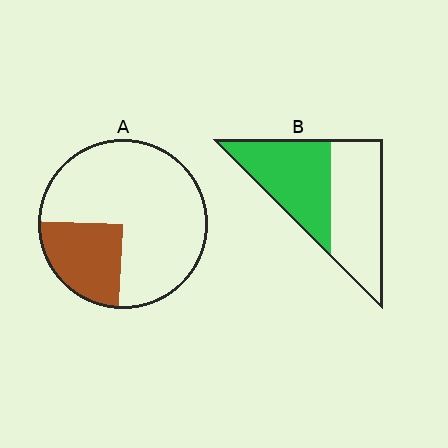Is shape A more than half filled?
No.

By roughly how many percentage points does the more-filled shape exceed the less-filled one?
By roughly 25 percentage points (B over A).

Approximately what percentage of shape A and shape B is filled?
A is approximately 25% and B is approximately 50%.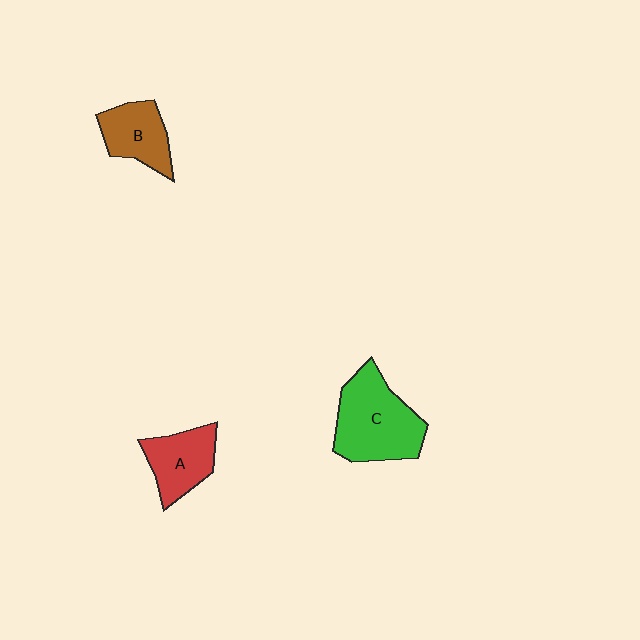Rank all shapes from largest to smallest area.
From largest to smallest: C (green), A (red), B (brown).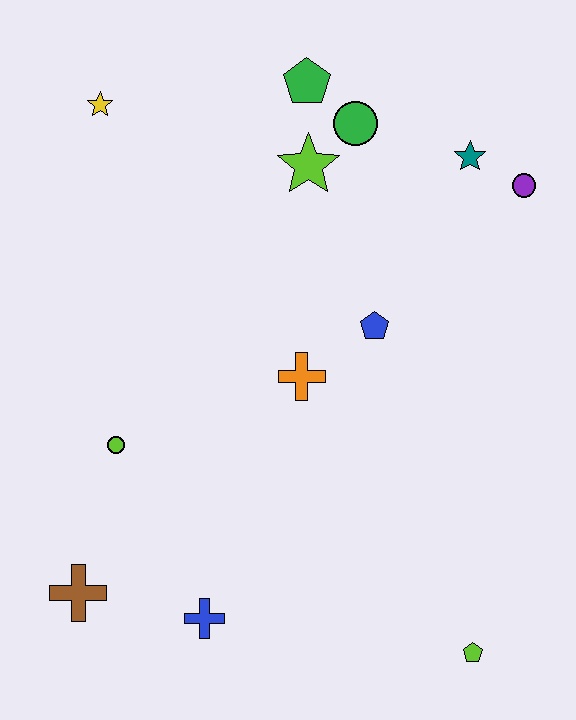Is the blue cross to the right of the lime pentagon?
No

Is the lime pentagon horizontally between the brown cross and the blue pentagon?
No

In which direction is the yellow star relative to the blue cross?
The yellow star is above the blue cross.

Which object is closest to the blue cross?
The brown cross is closest to the blue cross.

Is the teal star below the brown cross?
No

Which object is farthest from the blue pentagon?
The brown cross is farthest from the blue pentagon.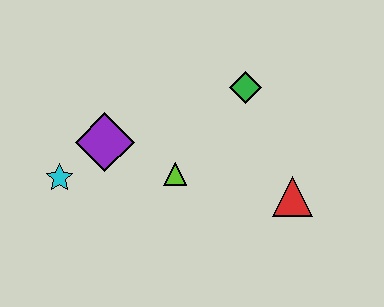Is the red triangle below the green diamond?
Yes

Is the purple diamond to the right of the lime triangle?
No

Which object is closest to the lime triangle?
The purple diamond is closest to the lime triangle.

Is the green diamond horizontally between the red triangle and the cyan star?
Yes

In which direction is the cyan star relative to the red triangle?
The cyan star is to the left of the red triangle.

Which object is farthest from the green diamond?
The cyan star is farthest from the green diamond.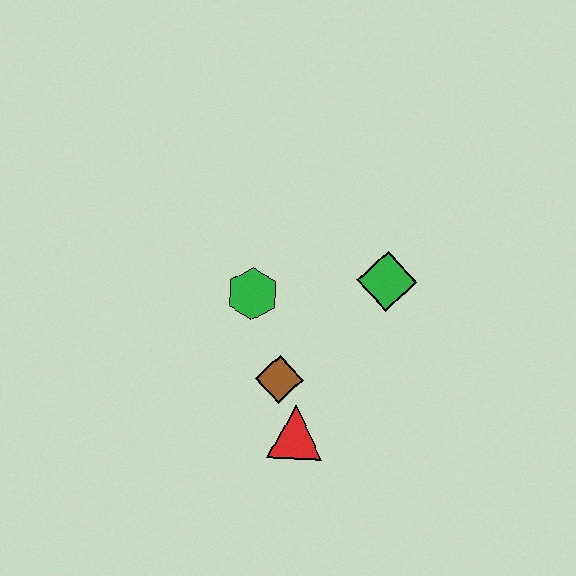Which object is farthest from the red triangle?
The green diamond is farthest from the red triangle.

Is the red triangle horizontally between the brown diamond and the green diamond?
Yes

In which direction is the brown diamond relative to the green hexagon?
The brown diamond is below the green hexagon.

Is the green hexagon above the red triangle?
Yes